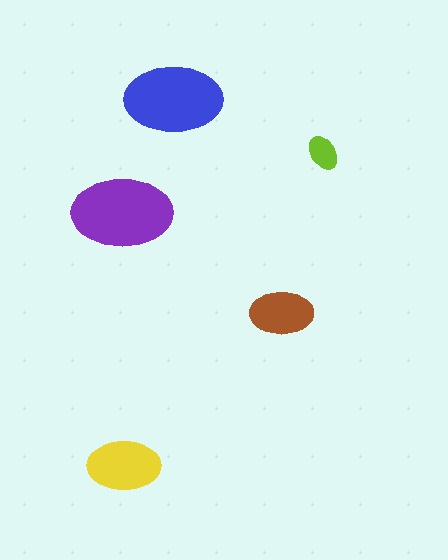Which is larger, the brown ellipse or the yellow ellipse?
The yellow one.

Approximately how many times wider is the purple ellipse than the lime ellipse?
About 3 times wider.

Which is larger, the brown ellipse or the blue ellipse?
The blue one.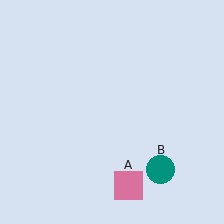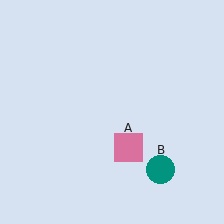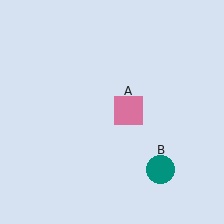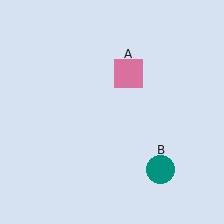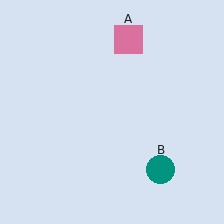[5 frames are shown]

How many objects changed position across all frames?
1 object changed position: pink square (object A).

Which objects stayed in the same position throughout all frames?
Teal circle (object B) remained stationary.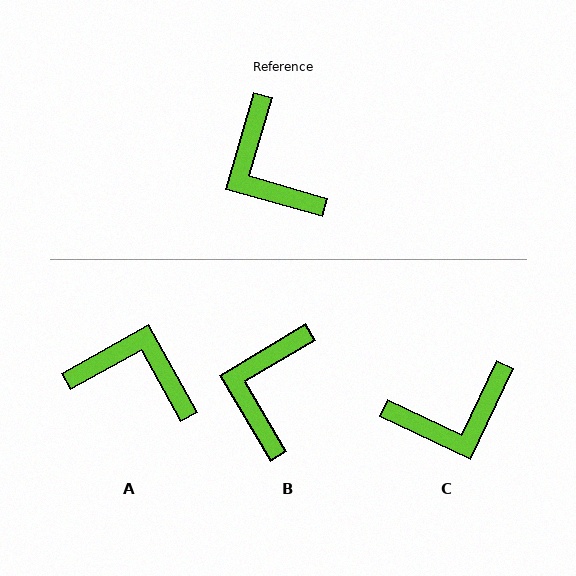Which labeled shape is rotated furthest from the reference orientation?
A, about 135 degrees away.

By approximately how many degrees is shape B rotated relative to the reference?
Approximately 43 degrees clockwise.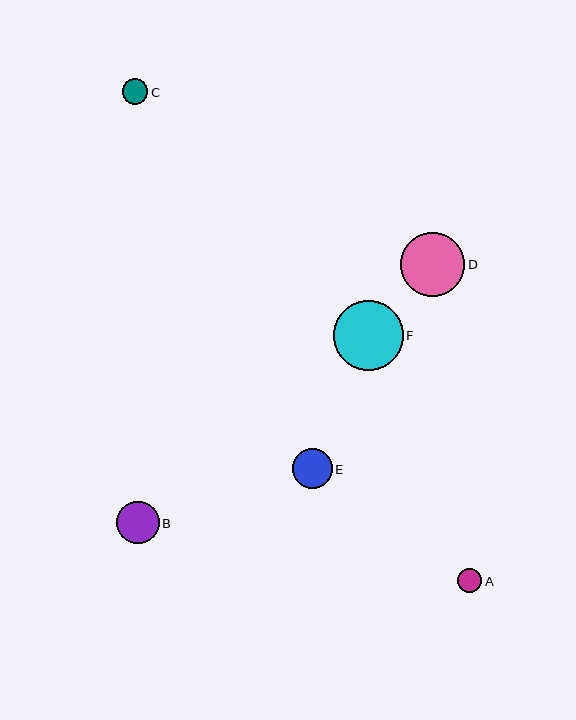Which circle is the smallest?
Circle A is the smallest with a size of approximately 24 pixels.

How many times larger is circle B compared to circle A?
Circle B is approximately 1.8 times the size of circle A.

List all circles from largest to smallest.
From largest to smallest: F, D, B, E, C, A.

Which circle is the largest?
Circle F is the largest with a size of approximately 70 pixels.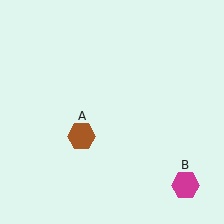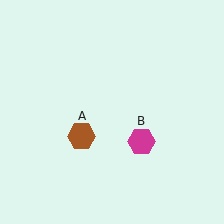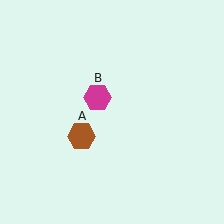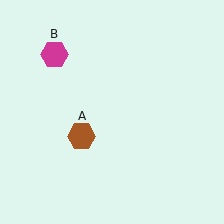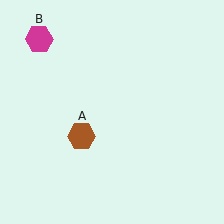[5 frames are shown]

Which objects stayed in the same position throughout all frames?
Brown hexagon (object A) remained stationary.